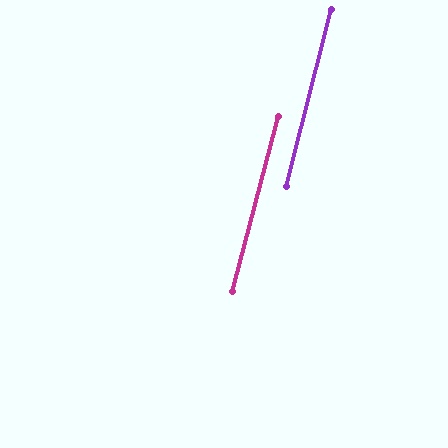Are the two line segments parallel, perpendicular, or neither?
Parallel — their directions differ by only 0.4°.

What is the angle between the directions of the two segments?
Approximately 0 degrees.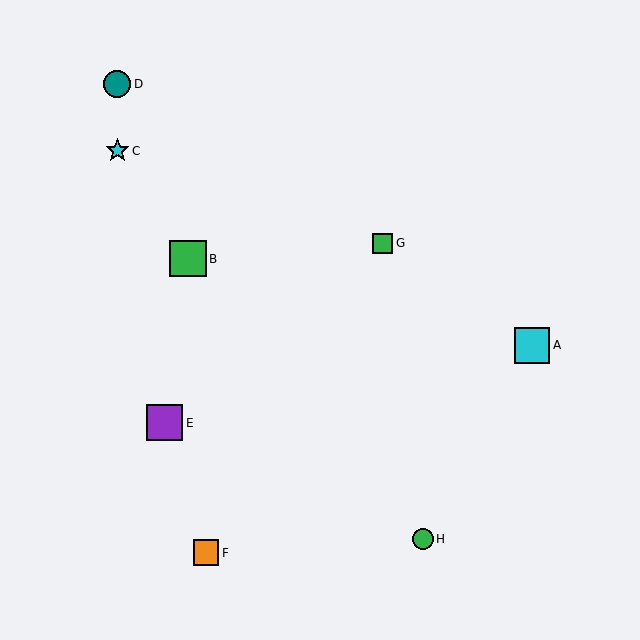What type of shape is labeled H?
Shape H is a green circle.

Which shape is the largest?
The green square (labeled B) is the largest.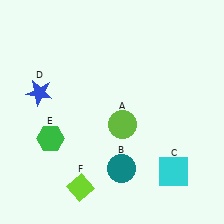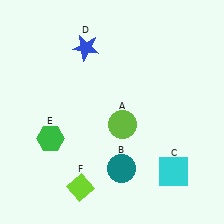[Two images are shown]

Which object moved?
The blue star (D) moved right.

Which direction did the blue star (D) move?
The blue star (D) moved right.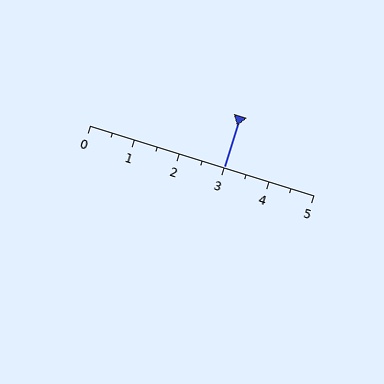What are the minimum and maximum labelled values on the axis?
The axis runs from 0 to 5.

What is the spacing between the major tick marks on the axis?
The major ticks are spaced 1 apart.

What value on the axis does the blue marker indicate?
The marker indicates approximately 3.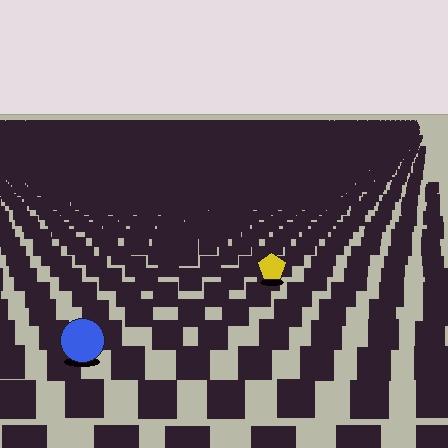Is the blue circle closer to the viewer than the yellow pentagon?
Yes. The blue circle is closer — you can tell from the texture gradient: the ground texture is coarser near it.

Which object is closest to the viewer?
The blue circle is closest. The texture marks near it are larger and more spread out.